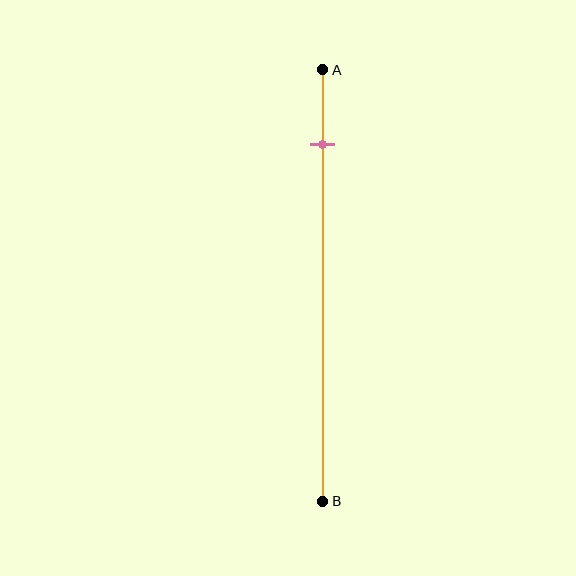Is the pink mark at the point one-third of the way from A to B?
No, the mark is at about 15% from A, not at the 33% one-third point.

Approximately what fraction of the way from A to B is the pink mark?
The pink mark is approximately 15% of the way from A to B.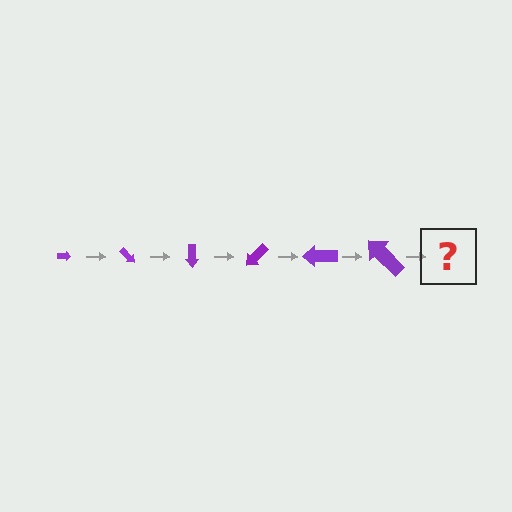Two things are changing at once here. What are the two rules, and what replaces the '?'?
The two rules are that the arrow grows larger each step and it rotates 45 degrees each step. The '?' should be an arrow, larger than the previous one and rotated 270 degrees from the start.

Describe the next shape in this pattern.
It should be an arrow, larger than the previous one and rotated 270 degrees from the start.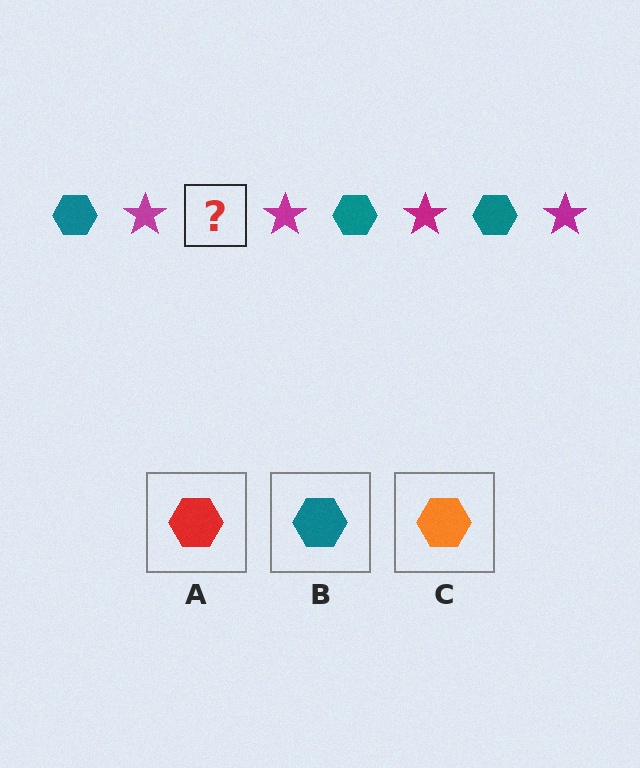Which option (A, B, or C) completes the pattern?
B.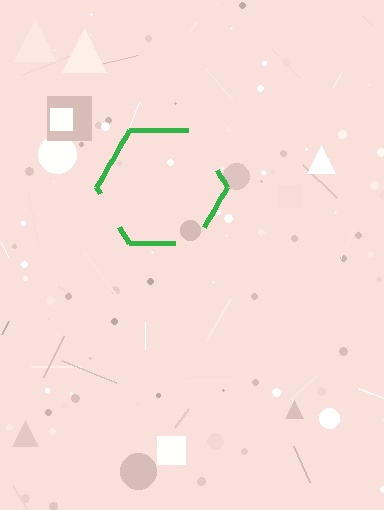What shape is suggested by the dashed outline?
The dashed outline suggests a hexagon.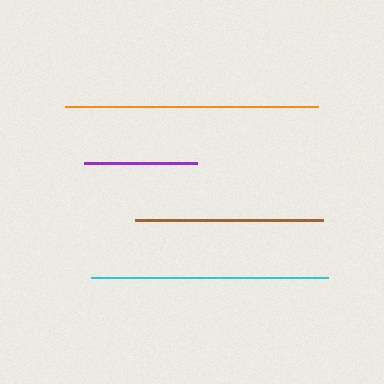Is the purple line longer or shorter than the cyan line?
The cyan line is longer than the purple line.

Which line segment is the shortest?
The purple line is the shortest at approximately 112 pixels.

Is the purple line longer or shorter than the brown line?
The brown line is longer than the purple line.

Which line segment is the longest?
The orange line is the longest at approximately 253 pixels.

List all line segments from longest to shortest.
From longest to shortest: orange, cyan, brown, purple.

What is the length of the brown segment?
The brown segment is approximately 188 pixels long.